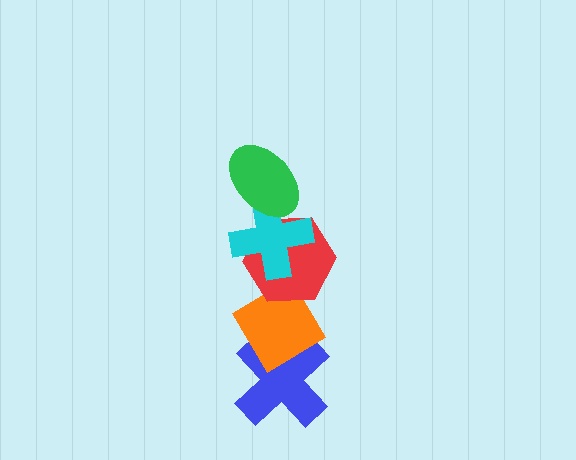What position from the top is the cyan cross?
The cyan cross is 2nd from the top.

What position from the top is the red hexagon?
The red hexagon is 3rd from the top.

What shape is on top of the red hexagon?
The cyan cross is on top of the red hexagon.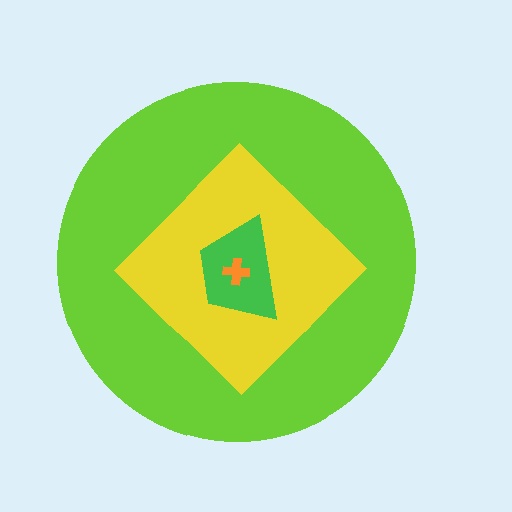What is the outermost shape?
The lime circle.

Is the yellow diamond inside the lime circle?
Yes.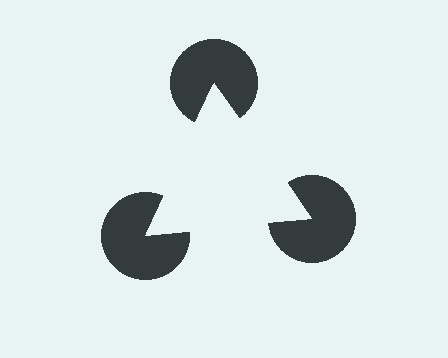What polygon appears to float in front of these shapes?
An illusory triangle — its edges are inferred from the aligned wedge cuts in the pac-man discs, not physically drawn.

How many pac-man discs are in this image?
There are 3 — one at each vertex of the illusory triangle.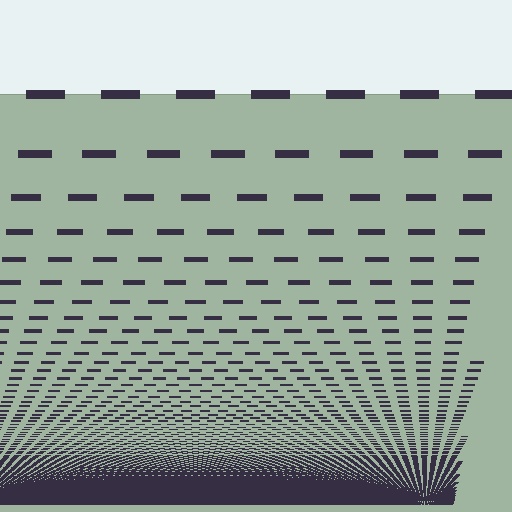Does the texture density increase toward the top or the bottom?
Density increases toward the bottom.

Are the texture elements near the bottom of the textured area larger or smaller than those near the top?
Smaller. The gradient is inverted — elements near the bottom are smaller and denser.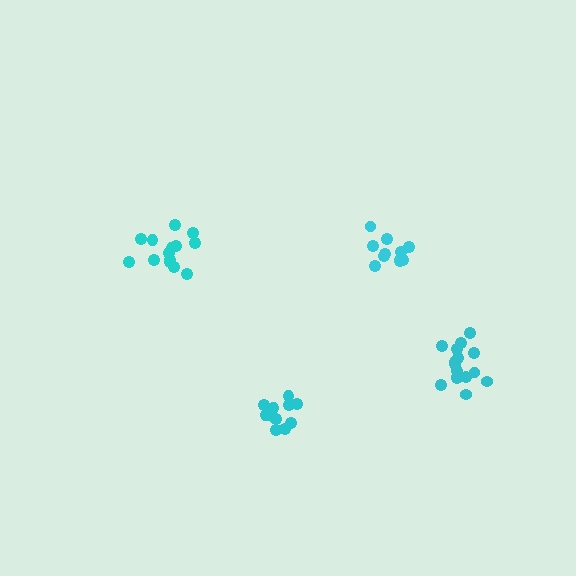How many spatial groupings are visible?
There are 4 spatial groupings.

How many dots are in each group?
Group 1: 14 dots, Group 2: 11 dots, Group 3: 11 dots, Group 4: 16 dots (52 total).